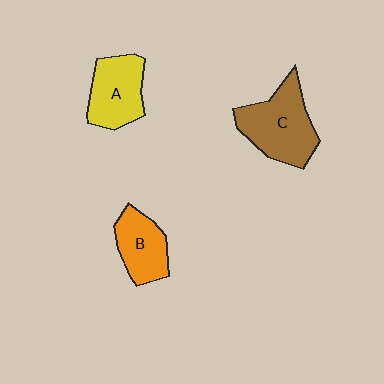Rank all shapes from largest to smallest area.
From largest to smallest: C (brown), A (yellow), B (orange).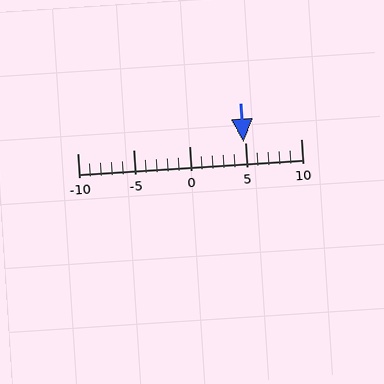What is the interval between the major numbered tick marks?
The major tick marks are spaced 5 units apart.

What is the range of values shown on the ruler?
The ruler shows values from -10 to 10.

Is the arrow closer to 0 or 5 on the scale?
The arrow is closer to 5.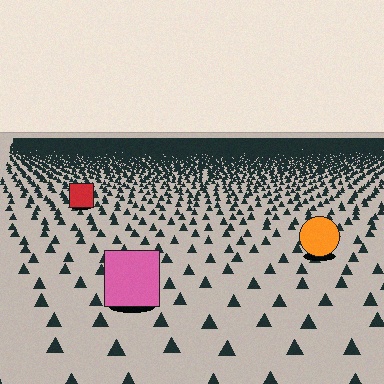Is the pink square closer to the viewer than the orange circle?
Yes. The pink square is closer — you can tell from the texture gradient: the ground texture is coarser near it.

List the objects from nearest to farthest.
From nearest to farthest: the pink square, the orange circle, the red square.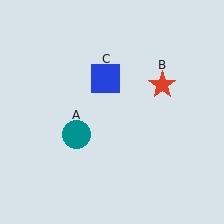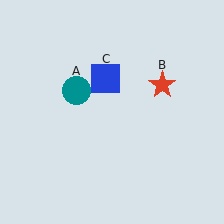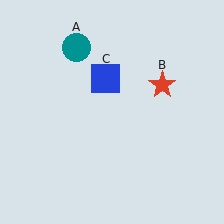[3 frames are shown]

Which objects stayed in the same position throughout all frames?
Red star (object B) and blue square (object C) remained stationary.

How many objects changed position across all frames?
1 object changed position: teal circle (object A).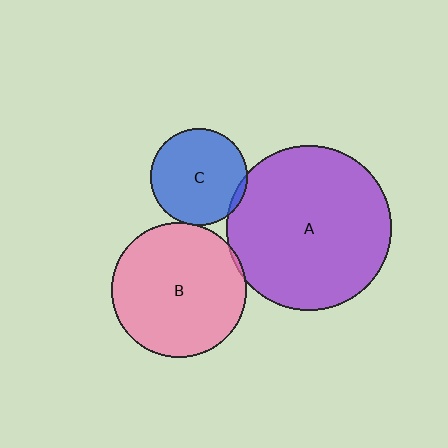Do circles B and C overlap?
Yes.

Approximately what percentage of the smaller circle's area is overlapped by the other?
Approximately 5%.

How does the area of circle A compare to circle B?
Approximately 1.5 times.